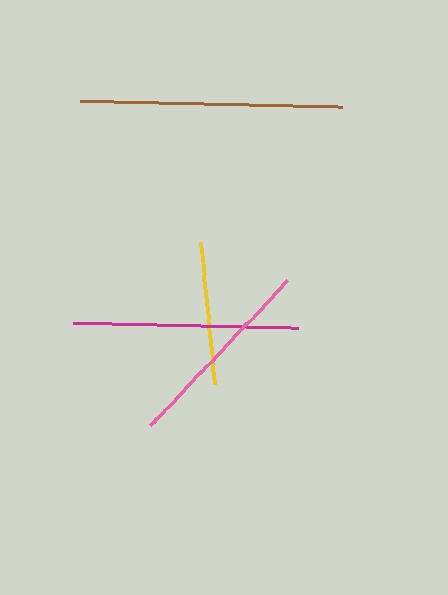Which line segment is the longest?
The brown line is the longest at approximately 262 pixels.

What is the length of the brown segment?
The brown segment is approximately 262 pixels long.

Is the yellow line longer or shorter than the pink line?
The pink line is longer than the yellow line.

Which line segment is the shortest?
The yellow line is the shortest at approximately 142 pixels.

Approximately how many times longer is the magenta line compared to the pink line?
The magenta line is approximately 1.1 times the length of the pink line.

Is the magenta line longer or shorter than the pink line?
The magenta line is longer than the pink line.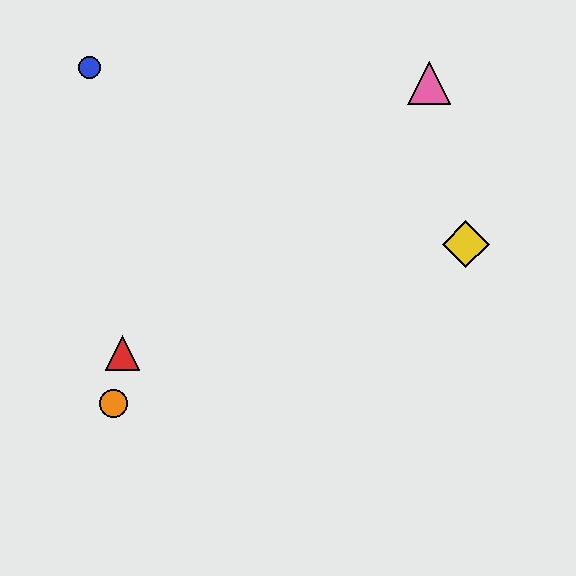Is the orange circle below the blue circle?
Yes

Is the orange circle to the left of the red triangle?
Yes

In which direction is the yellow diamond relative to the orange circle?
The yellow diamond is to the right of the orange circle.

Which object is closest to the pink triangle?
The yellow diamond is closest to the pink triangle.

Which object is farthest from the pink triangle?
The orange circle is farthest from the pink triangle.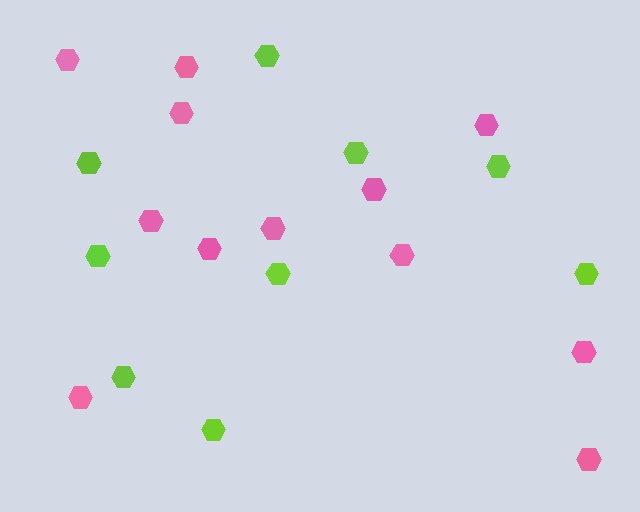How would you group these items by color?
There are 2 groups: one group of pink hexagons (12) and one group of lime hexagons (9).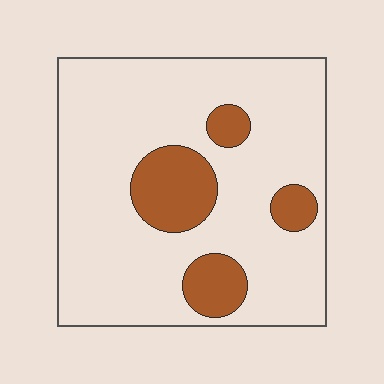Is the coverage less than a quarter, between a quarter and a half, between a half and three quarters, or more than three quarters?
Less than a quarter.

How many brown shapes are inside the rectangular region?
4.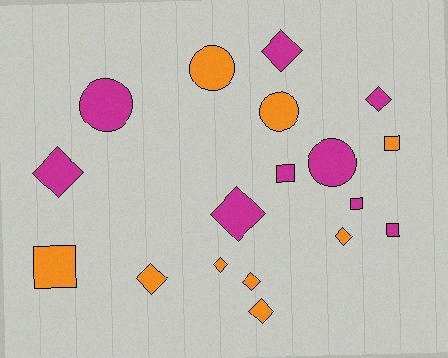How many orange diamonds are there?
There are 5 orange diamonds.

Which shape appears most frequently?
Diamond, with 9 objects.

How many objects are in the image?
There are 18 objects.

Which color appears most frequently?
Magenta, with 9 objects.